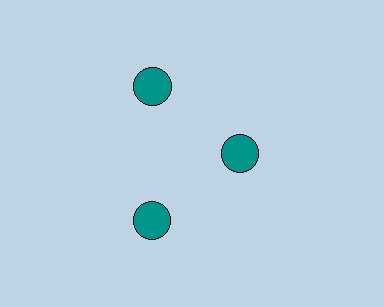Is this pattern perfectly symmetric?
No. The 3 teal circles are arranged in a ring, but one element near the 3 o'clock position is pulled inward toward the center, breaking the 3-fold rotational symmetry.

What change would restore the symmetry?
The symmetry would be restored by moving it outward, back onto the ring so that all 3 circles sit at equal angles and equal distance from the center.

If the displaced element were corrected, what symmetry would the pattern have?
It would have 3-fold rotational symmetry — the pattern would map onto itself every 120 degrees.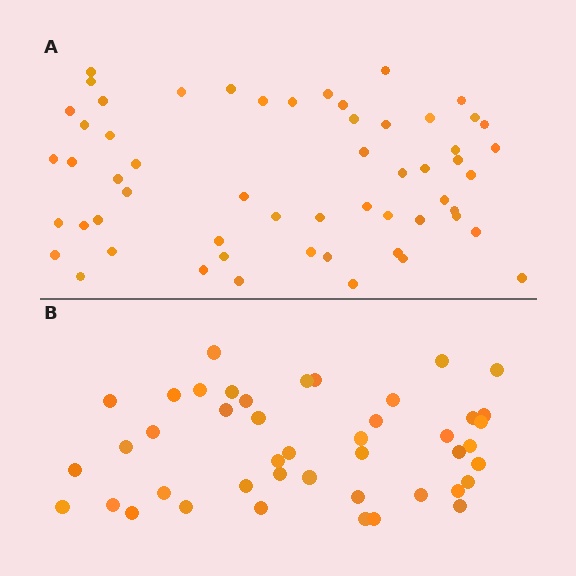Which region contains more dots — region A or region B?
Region A (the top region) has more dots.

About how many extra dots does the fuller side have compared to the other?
Region A has approximately 15 more dots than region B.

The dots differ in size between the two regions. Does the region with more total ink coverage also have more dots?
No. Region B has more total ink coverage because its dots are larger, but region A actually contains more individual dots. Total area can be misleading — the number of items is what matters here.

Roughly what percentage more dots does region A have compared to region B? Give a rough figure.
About 30% more.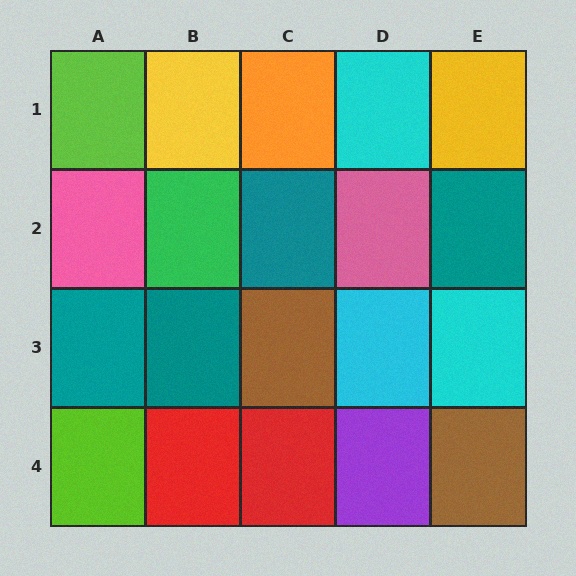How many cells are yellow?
2 cells are yellow.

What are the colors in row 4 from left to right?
Lime, red, red, purple, brown.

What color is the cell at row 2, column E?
Teal.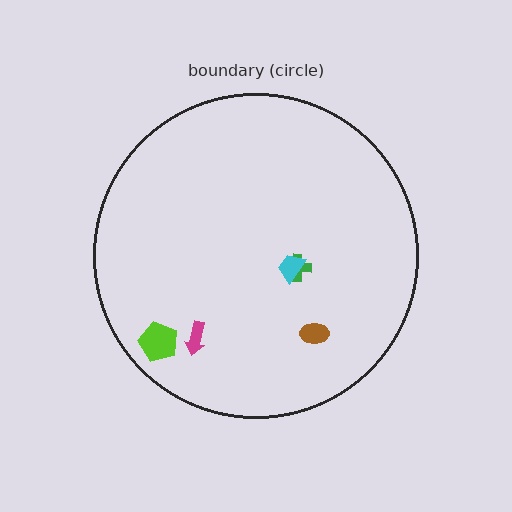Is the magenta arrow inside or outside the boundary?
Inside.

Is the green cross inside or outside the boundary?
Inside.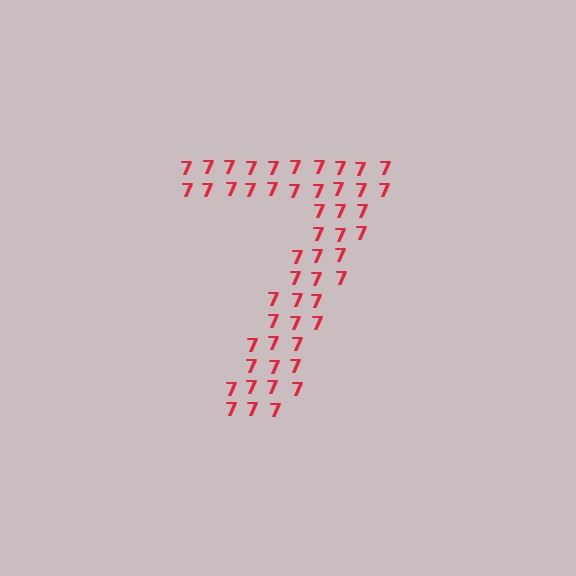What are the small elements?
The small elements are digit 7's.